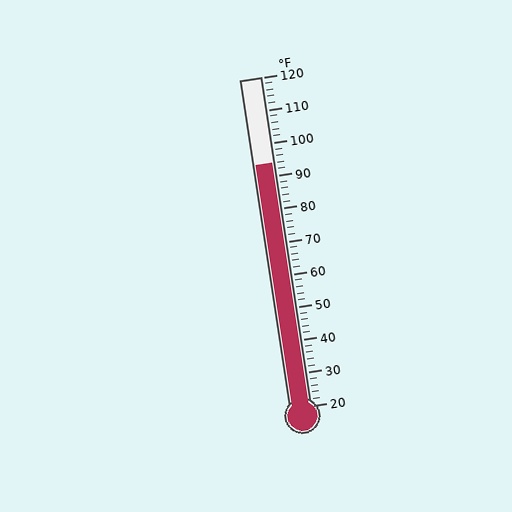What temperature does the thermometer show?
The thermometer shows approximately 94°F.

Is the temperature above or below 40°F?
The temperature is above 40°F.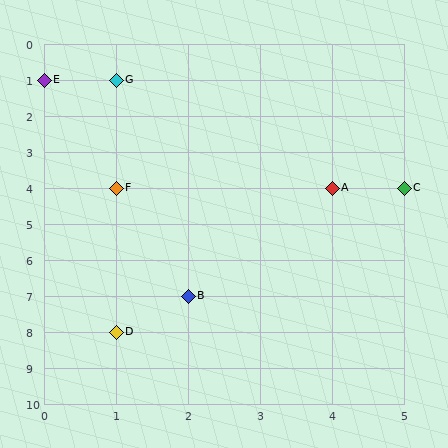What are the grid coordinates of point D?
Point D is at grid coordinates (1, 8).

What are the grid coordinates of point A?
Point A is at grid coordinates (4, 4).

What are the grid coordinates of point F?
Point F is at grid coordinates (1, 4).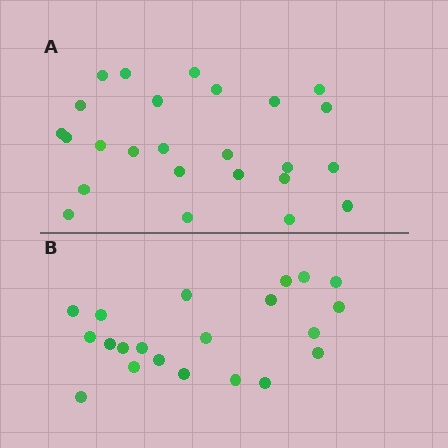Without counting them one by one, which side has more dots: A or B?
Region A (the top region) has more dots.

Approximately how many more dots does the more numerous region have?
Region A has about 4 more dots than region B.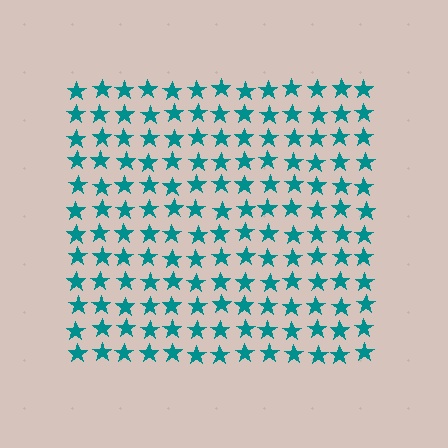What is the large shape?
The large shape is a square.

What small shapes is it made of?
It is made of small stars.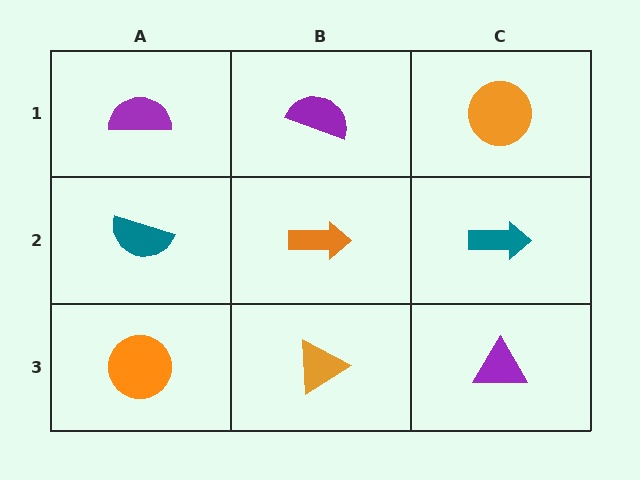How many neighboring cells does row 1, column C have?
2.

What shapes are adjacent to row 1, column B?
An orange arrow (row 2, column B), a purple semicircle (row 1, column A), an orange circle (row 1, column C).